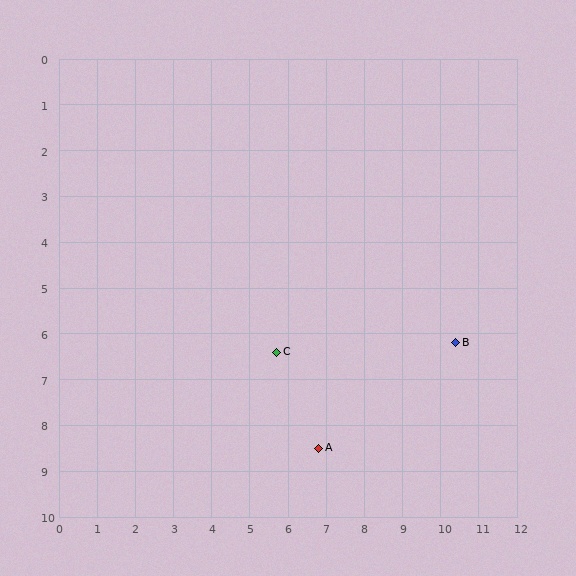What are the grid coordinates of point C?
Point C is at approximately (5.7, 6.4).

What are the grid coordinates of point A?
Point A is at approximately (6.8, 8.5).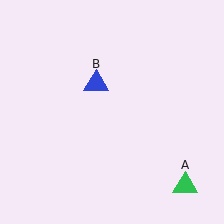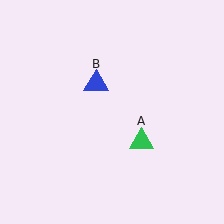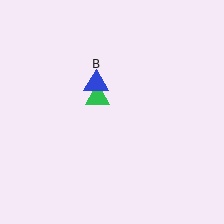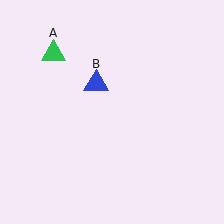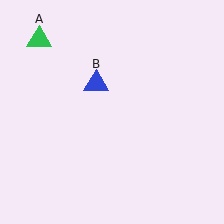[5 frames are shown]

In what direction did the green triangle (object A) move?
The green triangle (object A) moved up and to the left.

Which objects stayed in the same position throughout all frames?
Blue triangle (object B) remained stationary.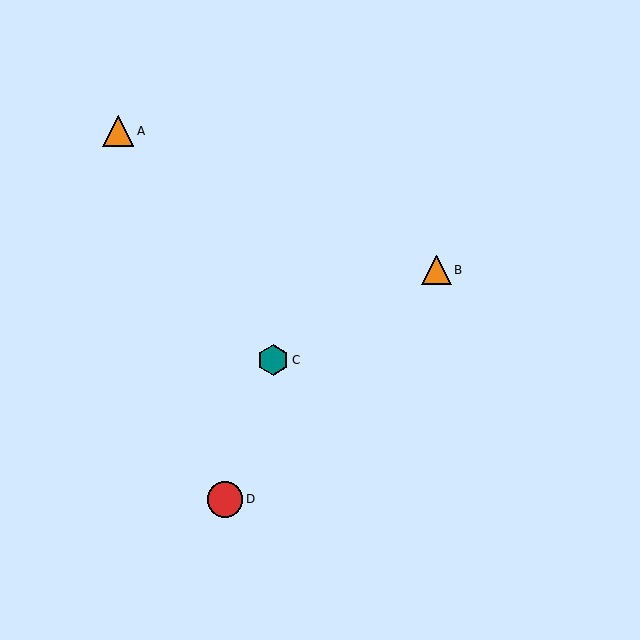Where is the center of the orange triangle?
The center of the orange triangle is at (118, 131).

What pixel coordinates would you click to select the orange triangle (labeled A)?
Click at (118, 131) to select the orange triangle A.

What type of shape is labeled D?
Shape D is a red circle.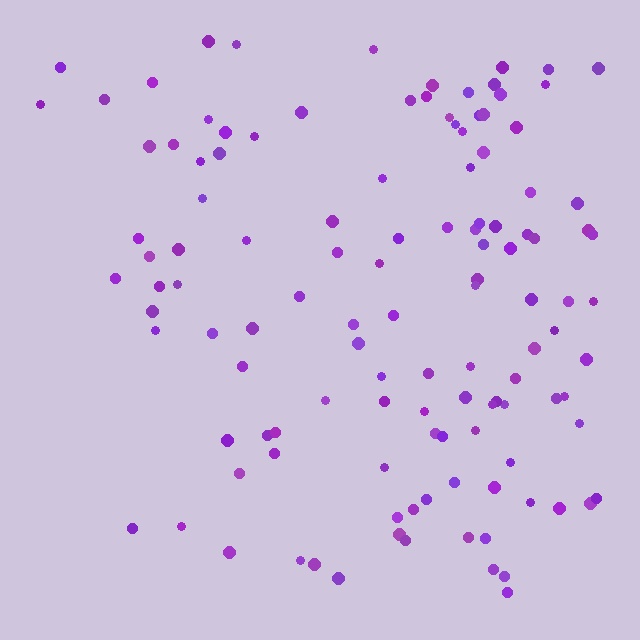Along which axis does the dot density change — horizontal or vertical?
Horizontal.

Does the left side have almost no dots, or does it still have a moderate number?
Still a moderate number, just noticeably fewer than the right.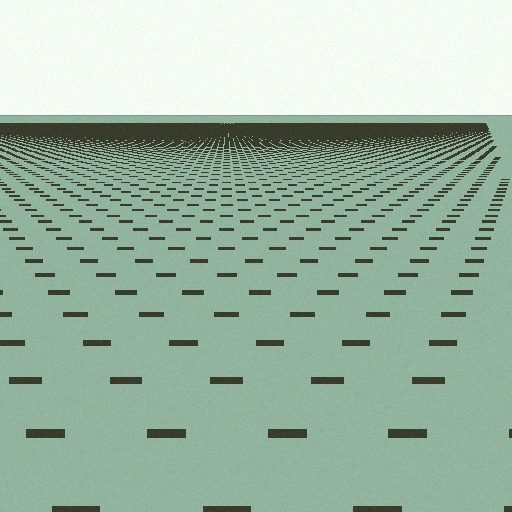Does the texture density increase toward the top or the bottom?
Density increases toward the top.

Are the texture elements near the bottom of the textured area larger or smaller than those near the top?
Larger. Near the bottom, elements are closer to the viewer and appear at a bigger on-screen size.